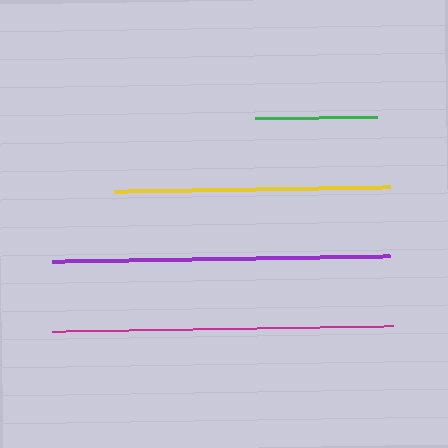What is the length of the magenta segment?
The magenta segment is approximately 341 pixels long.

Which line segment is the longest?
The magenta line is the longest at approximately 341 pixels.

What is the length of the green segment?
The green segment is approximately 122 pixels long.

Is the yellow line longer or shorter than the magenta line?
The magenta line is longer than the yellow line.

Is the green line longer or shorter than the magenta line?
The magenta line is longer than the green line.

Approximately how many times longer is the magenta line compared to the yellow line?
The magenta line is approximately 1.2 times the length of the yellow line.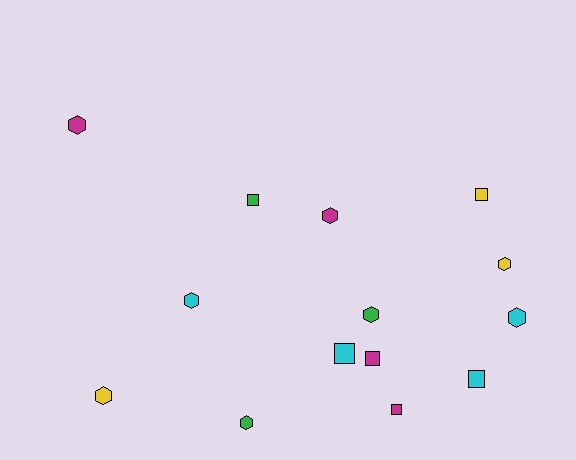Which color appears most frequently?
Magenta, with 4 objects.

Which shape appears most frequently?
Hexagon, with 8 objects.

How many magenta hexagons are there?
There are 2 magenta hexagons.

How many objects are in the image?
There are 14 objects.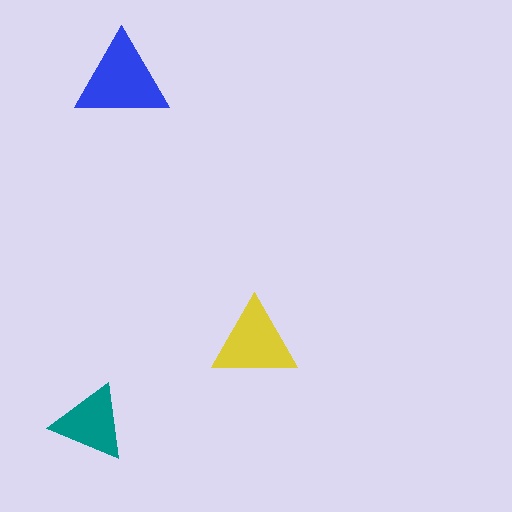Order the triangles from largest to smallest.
the blue one, the yellow one, the teal one.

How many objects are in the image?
There are 3 objects in the image.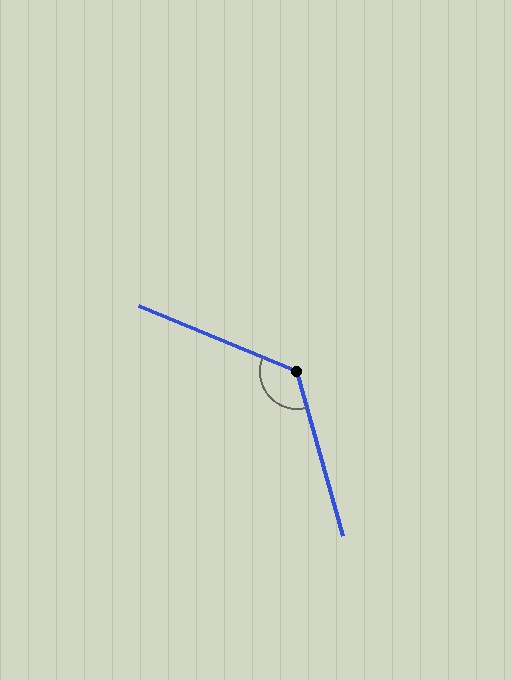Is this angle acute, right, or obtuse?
It is obtuse.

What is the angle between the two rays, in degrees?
Approximately 128 degrees.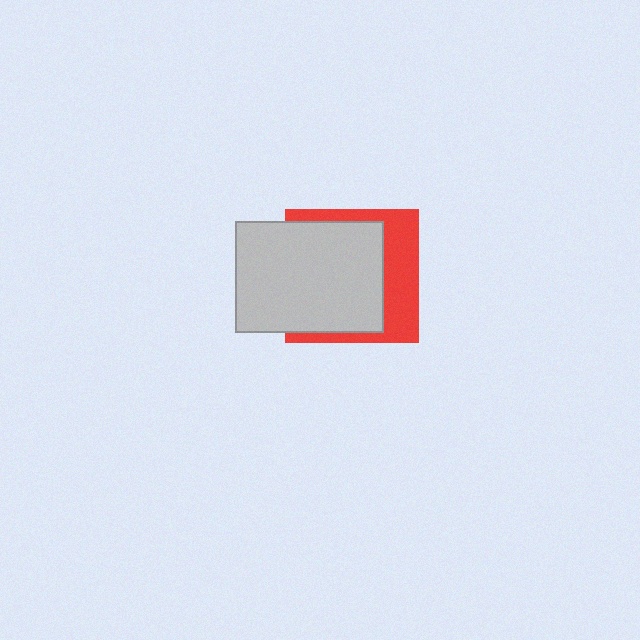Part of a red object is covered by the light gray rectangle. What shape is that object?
It is a square.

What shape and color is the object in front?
The object in front is a light gray rectangle.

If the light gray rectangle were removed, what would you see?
You would see the complete red square.